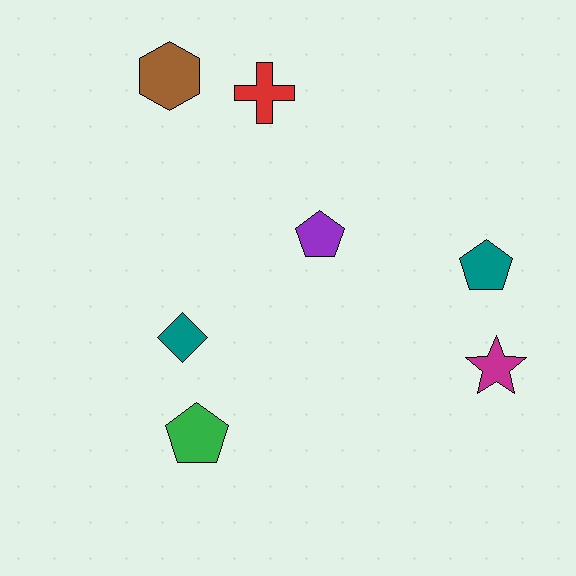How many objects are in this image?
There are 7 objects.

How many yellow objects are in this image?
There are no yellow objects.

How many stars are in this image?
There is 1 star.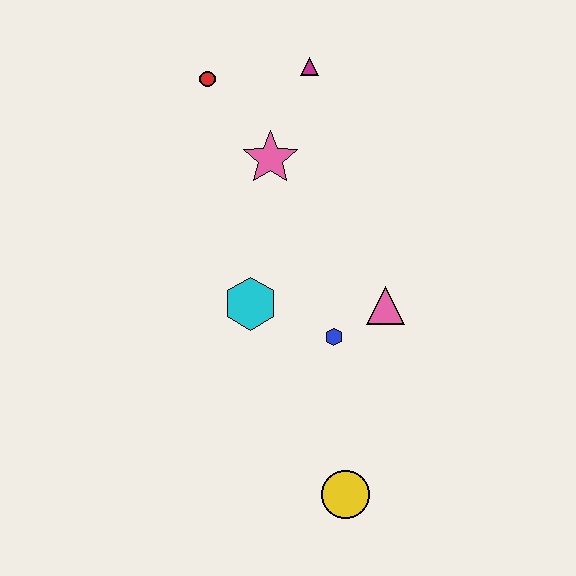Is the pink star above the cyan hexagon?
Yes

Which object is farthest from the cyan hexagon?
The magenta triangle is farthest from the cyan hexagon.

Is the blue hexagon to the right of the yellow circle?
No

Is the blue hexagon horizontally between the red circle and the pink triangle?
Yes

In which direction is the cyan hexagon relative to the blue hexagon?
The cyan hexagon is to the left of the blue hexagon.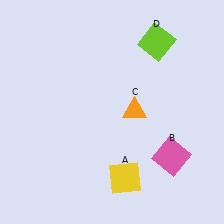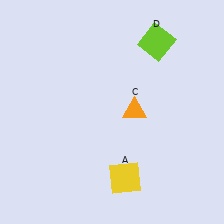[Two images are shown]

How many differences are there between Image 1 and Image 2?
There is 1 difference between the two images.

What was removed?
The pink square (B) was removed in Image 2.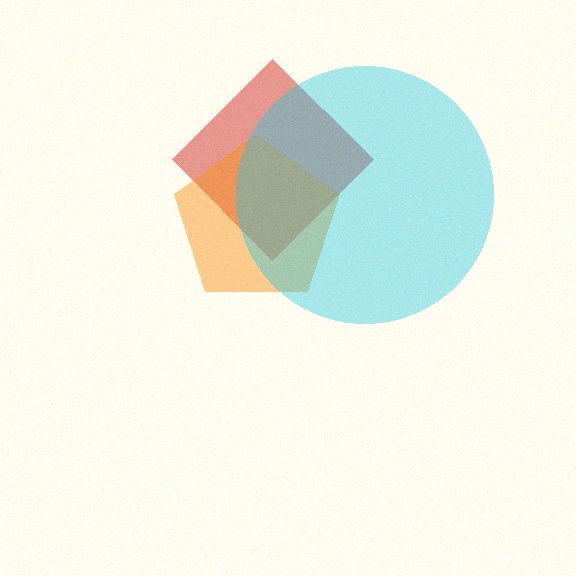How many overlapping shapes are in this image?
There are 3 overlapping shapes in the image.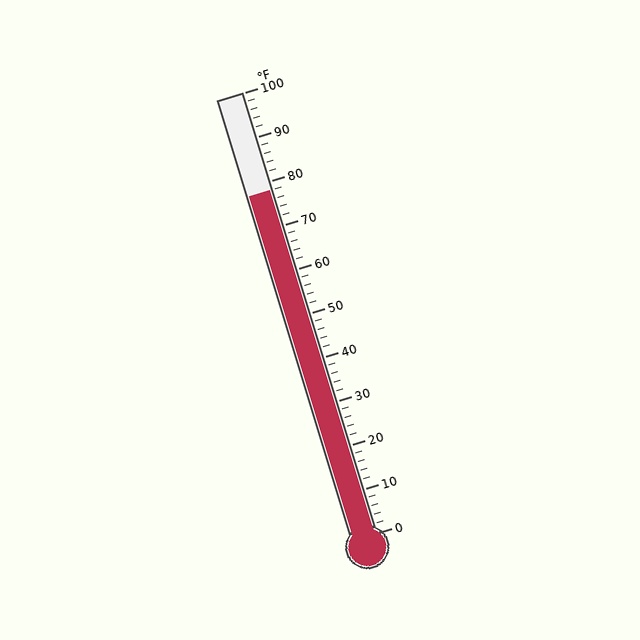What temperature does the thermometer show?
The thermometer shows approximately 78°F.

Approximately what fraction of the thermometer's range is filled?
The thermometer is filled to approximately 80% of its range.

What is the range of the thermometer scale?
The thermometer scale ranges from 0°F to 100°F.